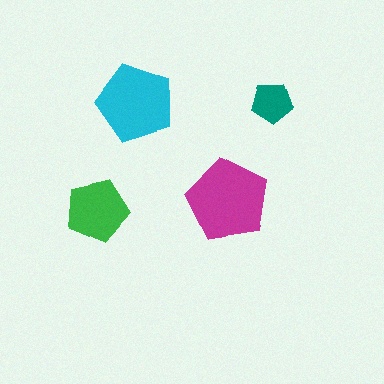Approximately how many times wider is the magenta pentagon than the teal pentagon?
About 2 times wider.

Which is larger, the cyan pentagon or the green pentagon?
The cyan one.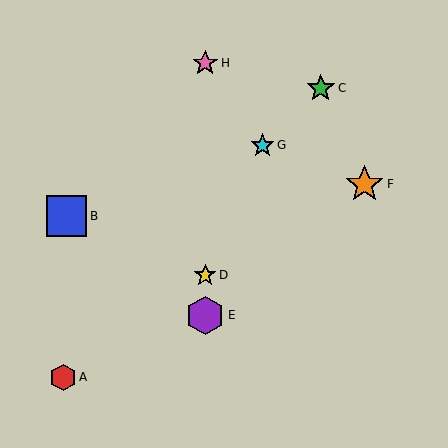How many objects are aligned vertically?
3 objects (D, E, H) are aligned vertically.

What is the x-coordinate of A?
Object A is at x≈63.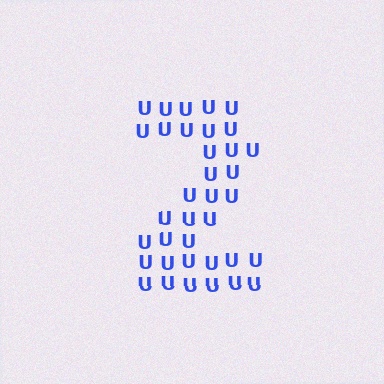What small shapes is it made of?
It is made of small letter U's.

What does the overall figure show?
The overall figure shows the digit 2.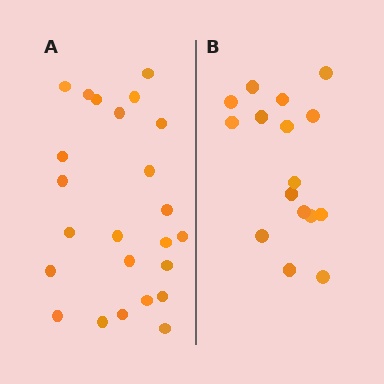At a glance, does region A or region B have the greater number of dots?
Region A (the left region) has more dots.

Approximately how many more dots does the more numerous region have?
Region A has roughly 8 or so more dots than region B.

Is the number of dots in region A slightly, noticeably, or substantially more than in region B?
Region A has substantially more. The ratio is roughly 1.5 to 1.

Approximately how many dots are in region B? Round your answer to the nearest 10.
About 20 dots. (The exact count is 16, which rounds to 20.)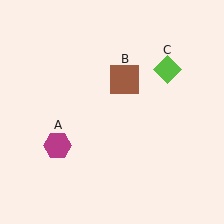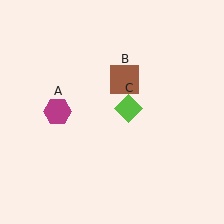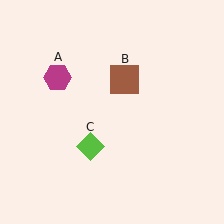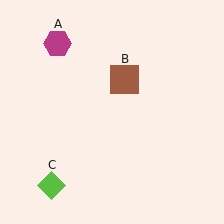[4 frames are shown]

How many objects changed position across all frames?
2 objects changed position: magenta hexagon (object A), lime diamond (object C).